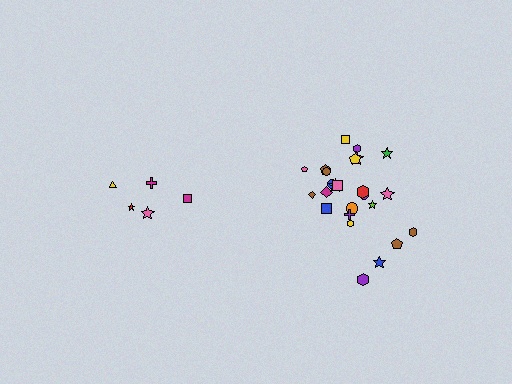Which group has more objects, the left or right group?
The right group.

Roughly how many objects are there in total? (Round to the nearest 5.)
Roughly 30 objects in total.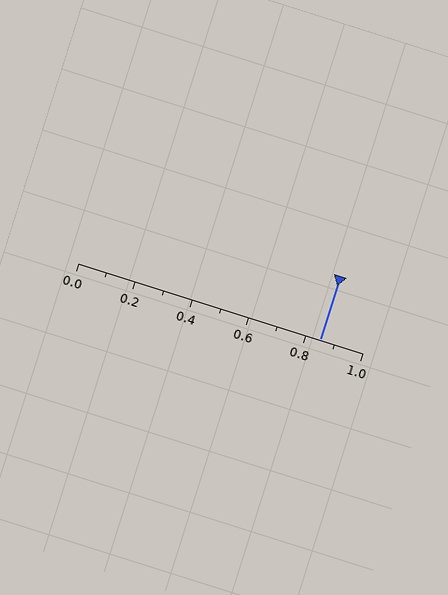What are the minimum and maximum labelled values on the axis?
The axis runs from 0.0 to 1.0.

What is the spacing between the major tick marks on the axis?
The major ticks are spaced 0.2 apart.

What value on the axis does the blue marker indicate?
The marker indicates approximately 0.85.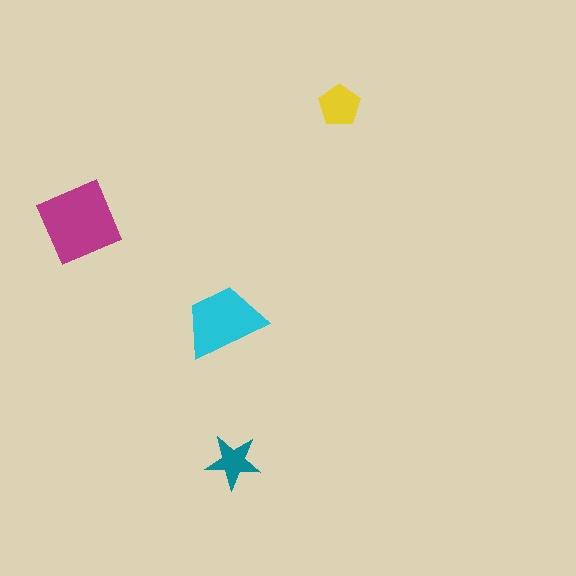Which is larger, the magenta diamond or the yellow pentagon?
The magenta diamond.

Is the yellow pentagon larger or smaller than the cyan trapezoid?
Smaller.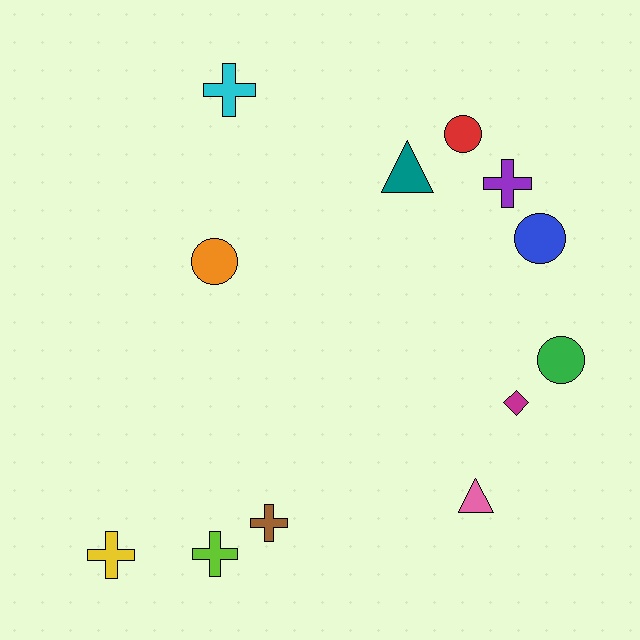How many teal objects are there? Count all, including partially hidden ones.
There is 1 teal object.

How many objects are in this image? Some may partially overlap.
There are 12 objects.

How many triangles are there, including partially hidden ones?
There are 2 triangles.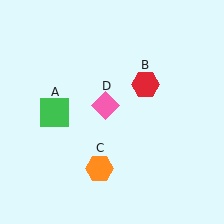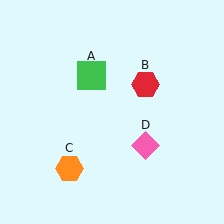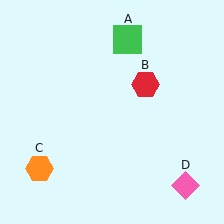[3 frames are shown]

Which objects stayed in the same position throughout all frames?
Red hexagon (object B) remained stationary.